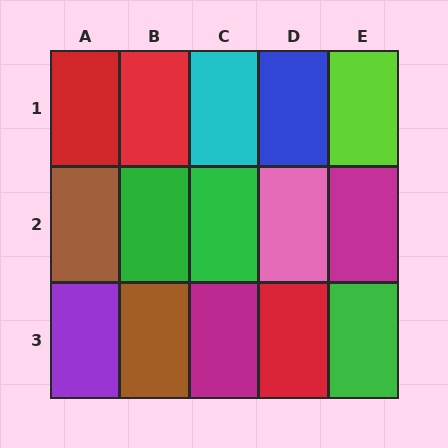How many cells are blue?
1 cell is blue.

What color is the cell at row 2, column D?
Pink.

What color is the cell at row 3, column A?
Purple.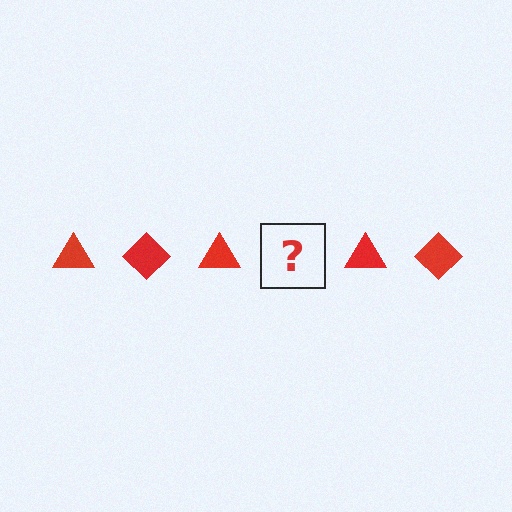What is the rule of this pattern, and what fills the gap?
The rule is that the pattern cycles through triangle, diamond shapes in red. The gap should be filled with a red diamond.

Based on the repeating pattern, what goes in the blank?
The blank should be a red diamond.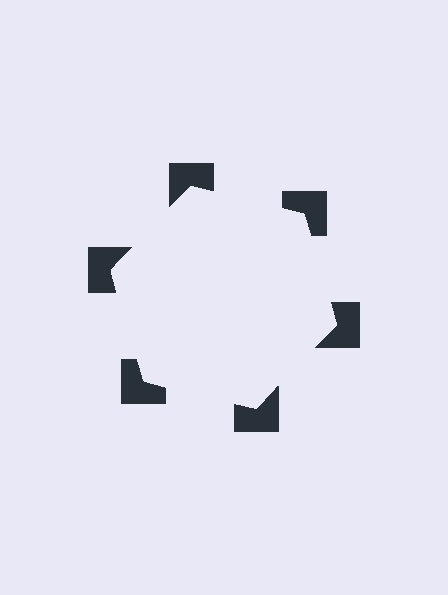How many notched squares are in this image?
There are 6 — one at each vertex of the illusory hexagon.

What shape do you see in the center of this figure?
An illusory hexagon — its edges are inferred from the aligned wedge cuts in the notched squares, not physically drawn.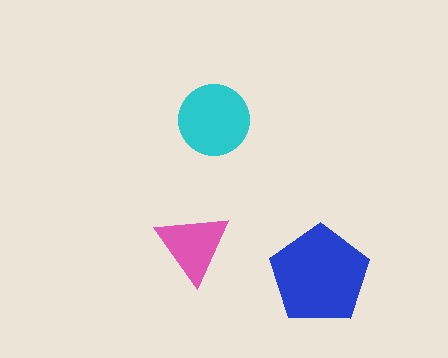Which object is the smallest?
The pink triangle.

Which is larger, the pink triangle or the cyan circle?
The cyan circle.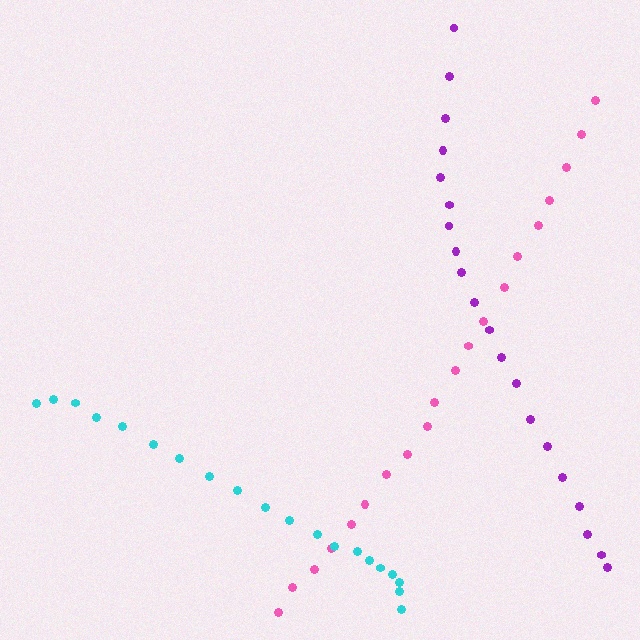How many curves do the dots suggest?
There are 3 distinct paths.